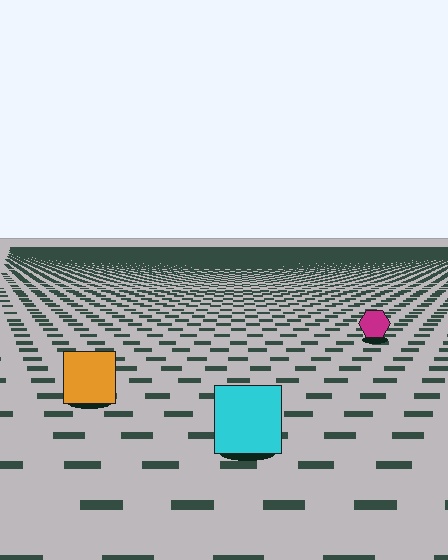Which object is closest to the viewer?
The cyan square is closest. The texture marks near it are larger and more spread out.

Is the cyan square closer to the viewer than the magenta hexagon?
Yes. The cyan square is closer — you can tell from the texture gradient: the ground texture is coarser near it.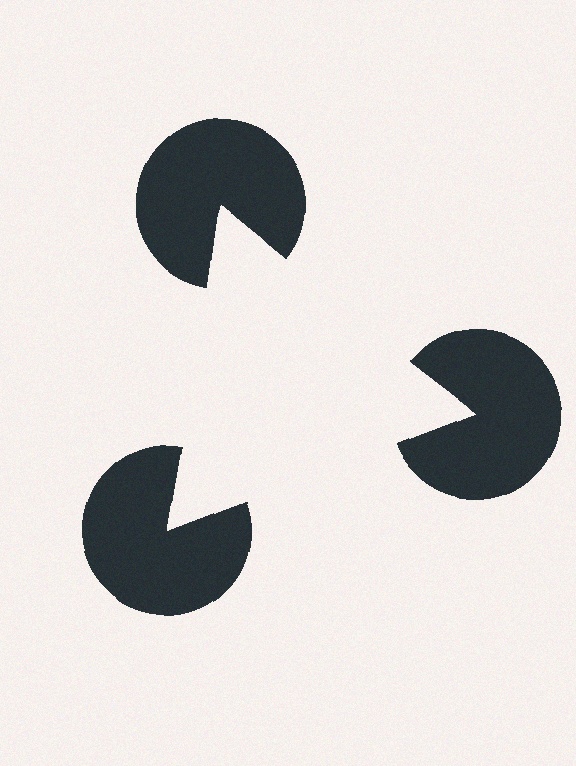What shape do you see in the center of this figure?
An illusory triangle — its edges are inferred from the aligned wedge cuts in the pac-man discs, not physically drawn.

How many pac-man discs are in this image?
There are 3 — one at each vertex of the illusory triangle.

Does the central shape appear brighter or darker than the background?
It typically appears slightly brighter than the background, even though no actual brightness change is drawn.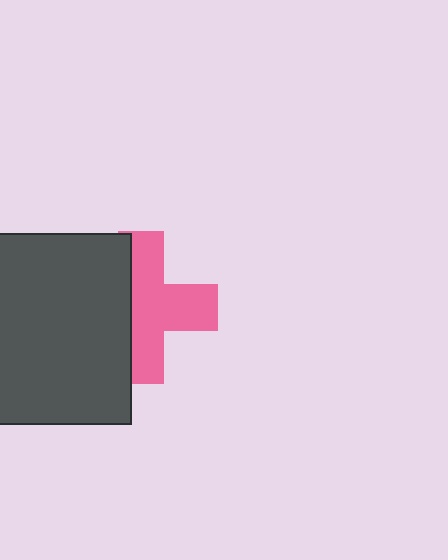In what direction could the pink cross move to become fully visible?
The pink cross could move right. That would shift it out from behind the dark gray square entirely.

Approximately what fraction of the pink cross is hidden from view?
Roughly 39% of the pink cross is hidden behind the dark gray square.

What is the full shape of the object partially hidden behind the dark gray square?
The partially hidden object is a pink cross.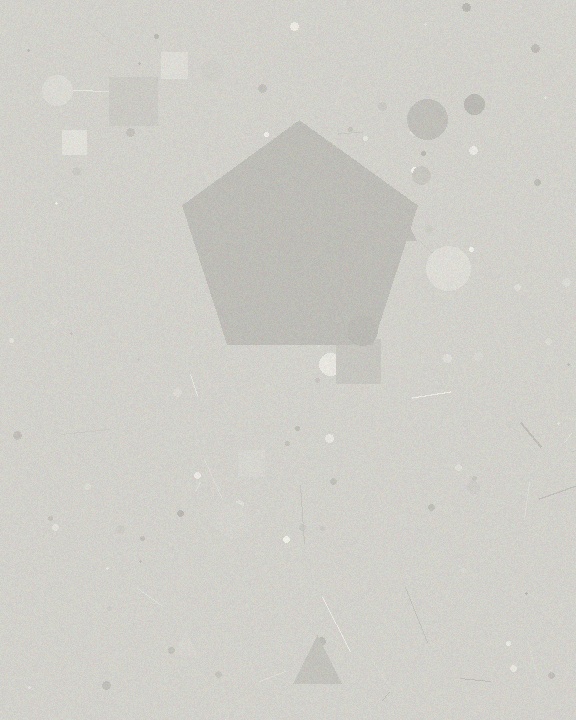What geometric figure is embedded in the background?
A pentagon is embedded in the background.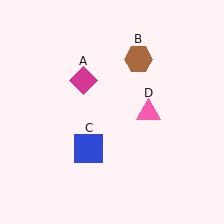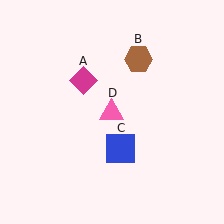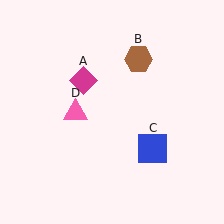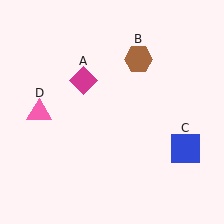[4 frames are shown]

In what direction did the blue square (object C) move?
The blue square (object C) moved right.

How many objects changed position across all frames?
2 objects changed position: blue square (object C), pink triangle (object D).